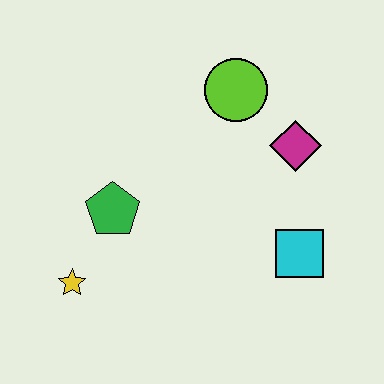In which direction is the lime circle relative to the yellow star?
The lime circle is above the yellow star.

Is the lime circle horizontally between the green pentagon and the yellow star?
No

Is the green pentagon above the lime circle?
No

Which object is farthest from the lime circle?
The yellow star is farthest from the lime circle.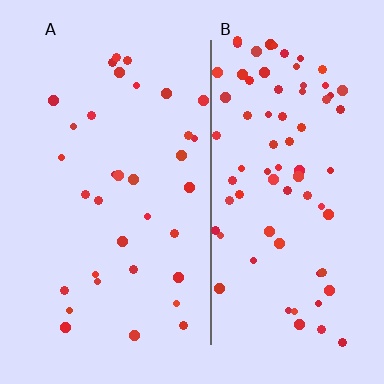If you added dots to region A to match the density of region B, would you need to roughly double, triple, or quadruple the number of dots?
Approximately double.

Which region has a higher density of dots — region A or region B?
B (the right).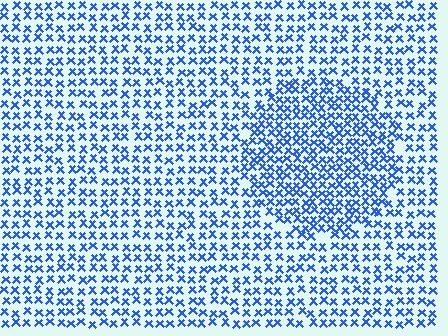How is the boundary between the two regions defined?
The boundary is defined by a change in element density (approximately 1.6x ratio). All elements are the same color, size, and shape.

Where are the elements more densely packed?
The elements are more densely packed inside the circle boundary.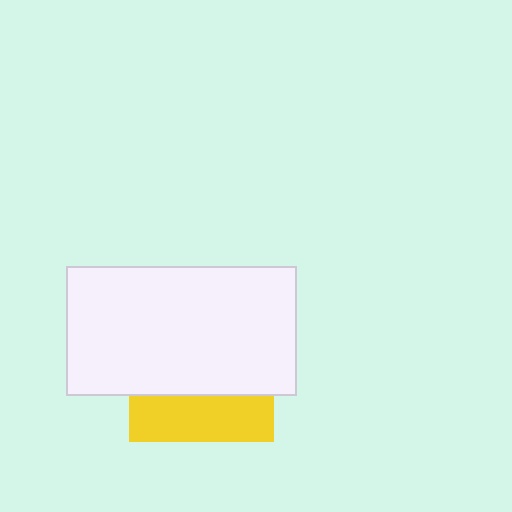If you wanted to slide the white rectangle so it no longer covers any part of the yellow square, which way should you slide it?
Slide it up — that is the most direct way to separate the two shapes.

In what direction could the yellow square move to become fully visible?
The yellow square could move down. That would shift it out from behind the white rectangle entirely.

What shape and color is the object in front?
The object in front is a white rectangle.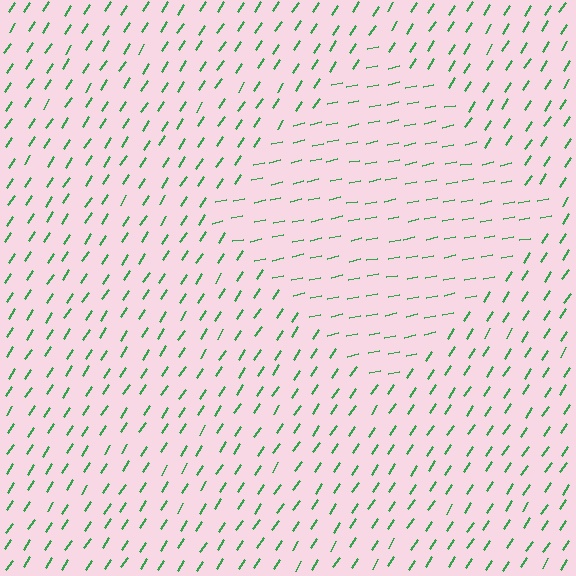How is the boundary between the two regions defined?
The boundary is defined purely by a change in line orientation (approximately 45 degrees difference). All lines are the same color and thickness.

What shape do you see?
I see a diamond.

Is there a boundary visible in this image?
Yes, there is a texture boundary formed by a change in line orientation.